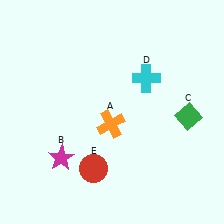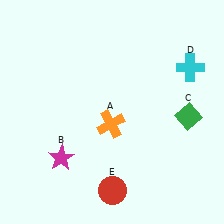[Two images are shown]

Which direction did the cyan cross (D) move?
The cyan cross (D) moved right.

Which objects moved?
The objects that moved are: the cyan cross (D), the red circle (E).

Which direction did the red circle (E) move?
The red circle (E) moved down.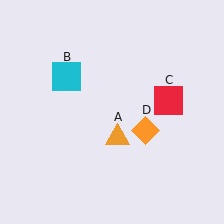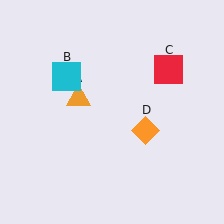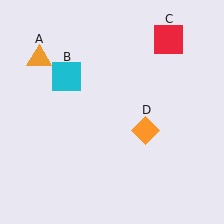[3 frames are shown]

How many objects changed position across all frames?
2 objects changed position: orange triangle (object A), red square (object C).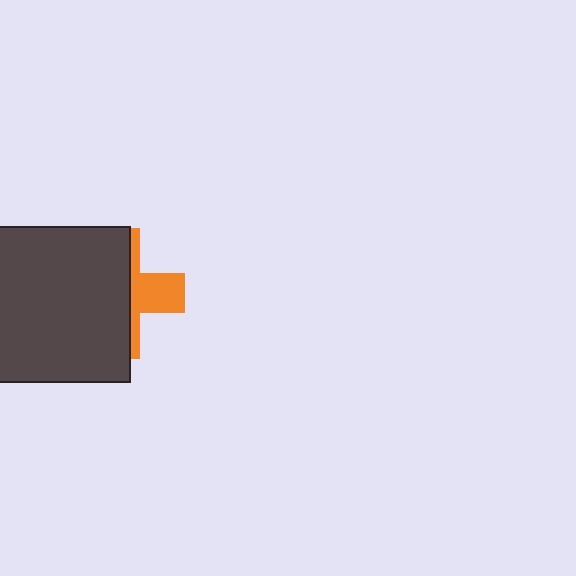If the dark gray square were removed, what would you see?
You would see the complete orange cross.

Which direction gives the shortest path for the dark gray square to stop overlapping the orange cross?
Moving left gives the shortest separation.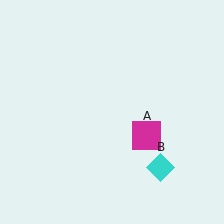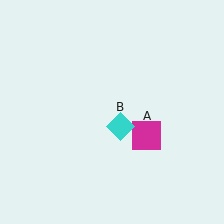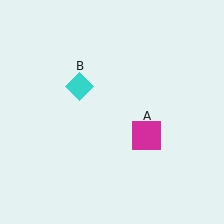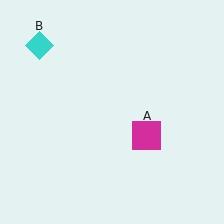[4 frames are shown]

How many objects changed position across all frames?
1 object changed position: cyan diamond (object B).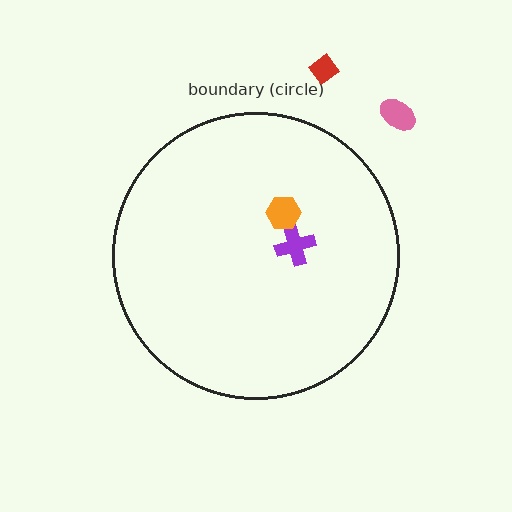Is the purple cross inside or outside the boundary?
Inside.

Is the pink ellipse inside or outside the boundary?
Outside.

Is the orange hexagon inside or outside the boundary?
Inside.